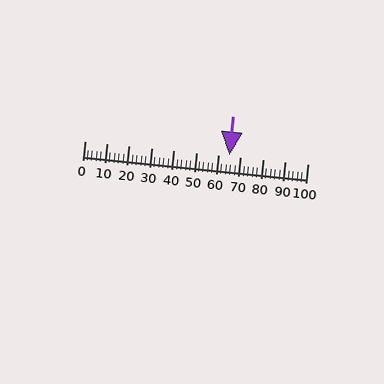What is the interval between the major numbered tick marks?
The major tick marks are spaced 10 units apart.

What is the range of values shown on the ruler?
The ruler shows values from 0 to 100.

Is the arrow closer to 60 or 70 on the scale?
The arrow is closer to 70.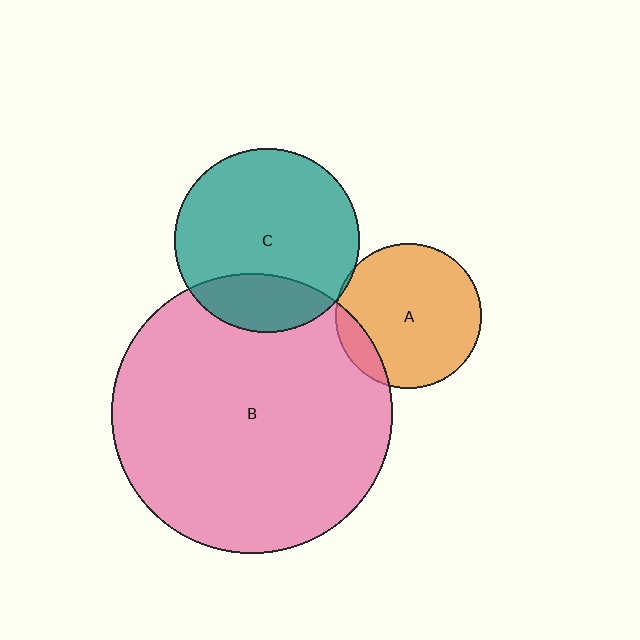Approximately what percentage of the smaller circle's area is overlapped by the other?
Approximately 5%.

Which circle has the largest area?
Circle B (pink).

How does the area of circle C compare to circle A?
Approximately 1.6 times.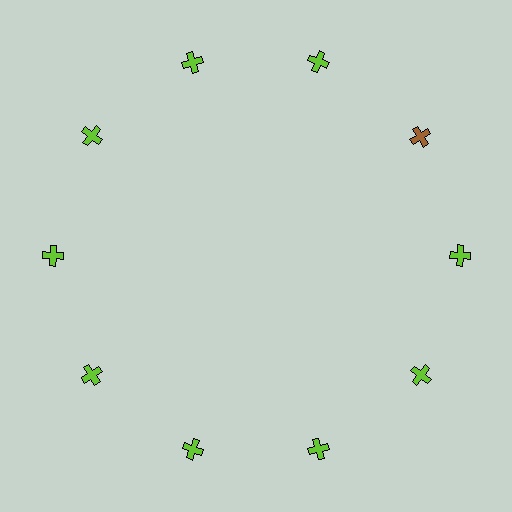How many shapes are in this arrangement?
There are 10 shapes arranged in a ring pattern.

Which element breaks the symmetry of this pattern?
The brown cross at roughly the 2 o'clock position breaks the symmetry. All other shapes are lime crosses.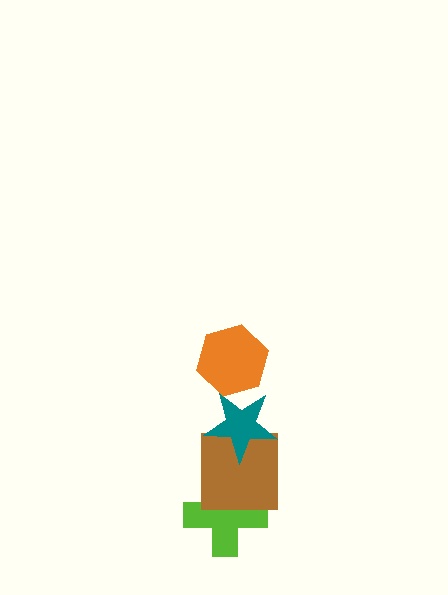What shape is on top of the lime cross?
The brown square is on top of the lime cross.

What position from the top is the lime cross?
The lime cross is 4th from the top.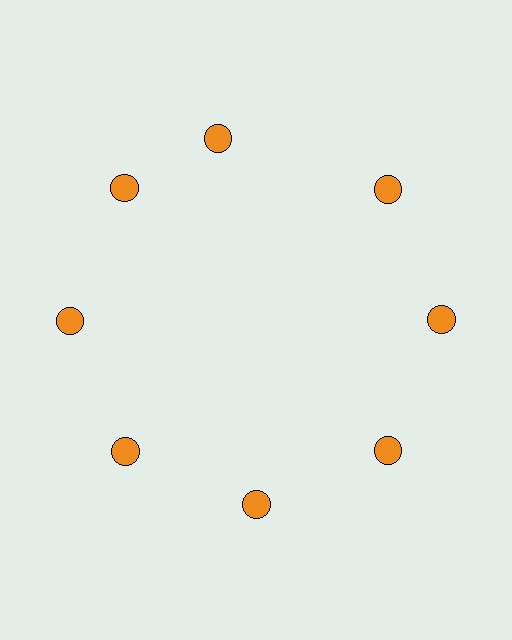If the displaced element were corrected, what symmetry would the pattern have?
It would have 8-fold rotational symmetry — the pattern would map onto itself every 45 degrees.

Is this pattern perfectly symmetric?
No. The 8 orange circles are arranged in a ring, but one element near the 12 o'clock position is rotated out of alignment along the ring, breaking the 8-fold rotational symmetry.